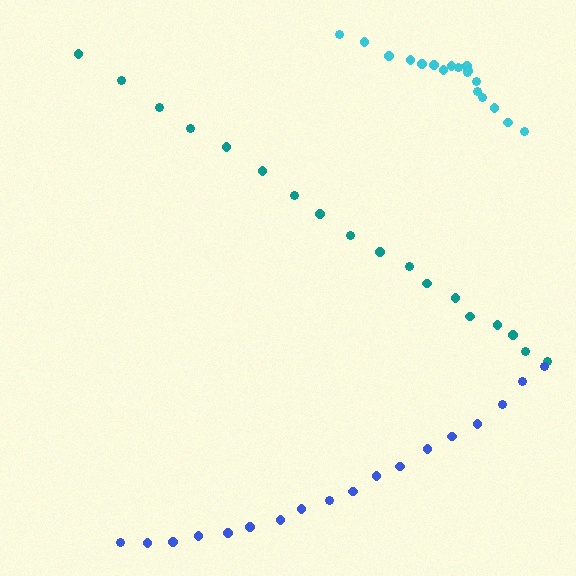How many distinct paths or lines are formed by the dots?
There are 3 distinct paths.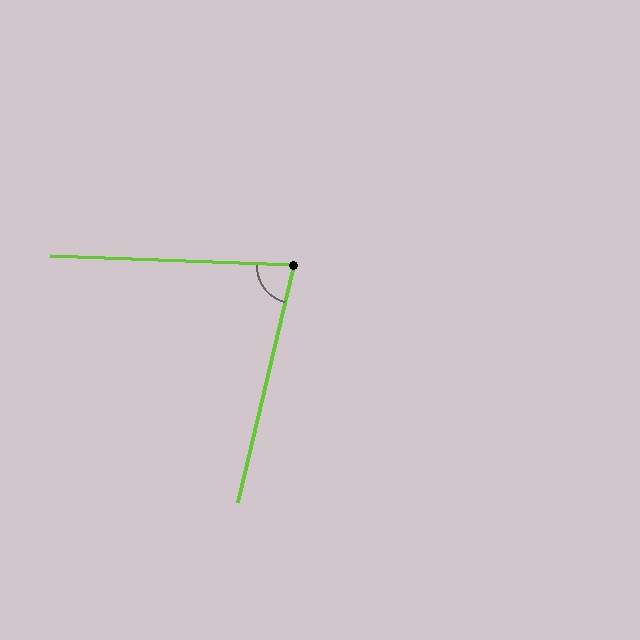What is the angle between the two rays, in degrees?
Approximately 79 degrees.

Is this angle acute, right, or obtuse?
It is acute.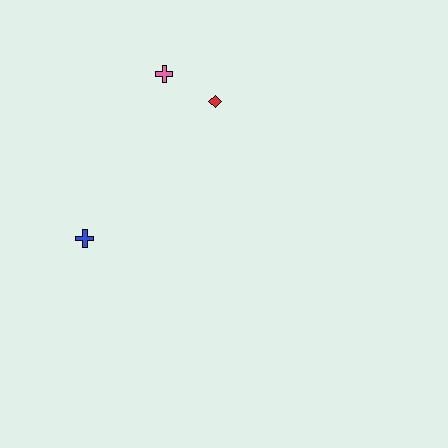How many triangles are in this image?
There are no triangles.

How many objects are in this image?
There are 3 objects.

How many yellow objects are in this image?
There are no yellow objects.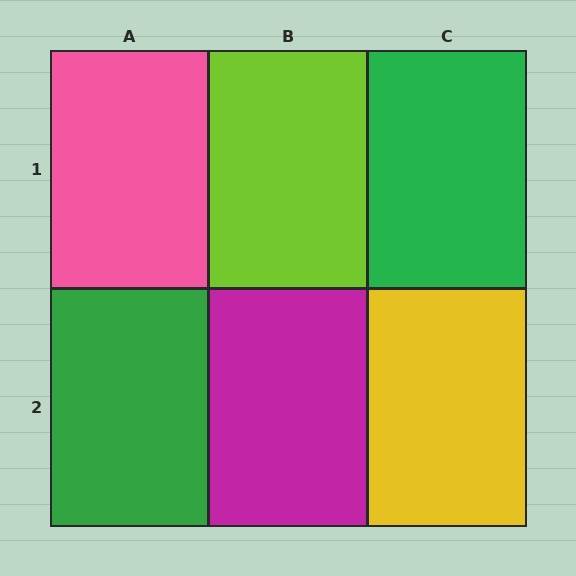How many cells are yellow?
1 cell is yellow.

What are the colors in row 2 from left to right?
Green, magenta, yellow.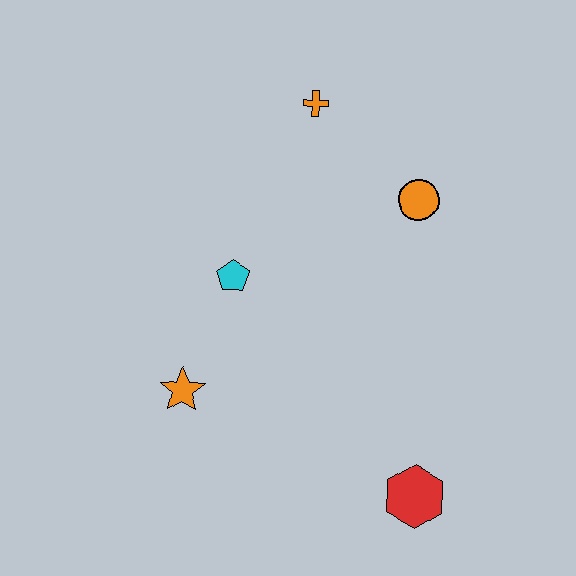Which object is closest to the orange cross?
The orange circle is closest to the orange cross.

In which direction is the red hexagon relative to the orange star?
The red hexagon is to the right of the orange star.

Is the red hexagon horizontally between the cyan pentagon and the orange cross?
No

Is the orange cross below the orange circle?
No